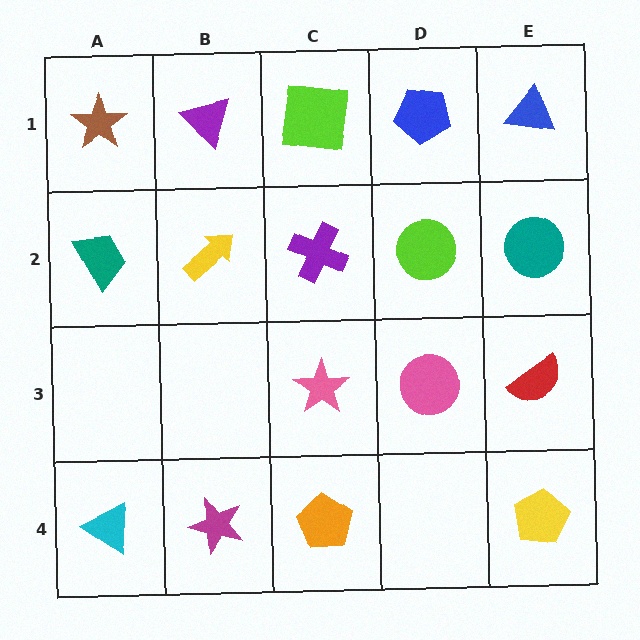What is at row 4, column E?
A yellow pentagon.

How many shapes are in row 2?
5 shapes.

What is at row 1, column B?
A purple triangle.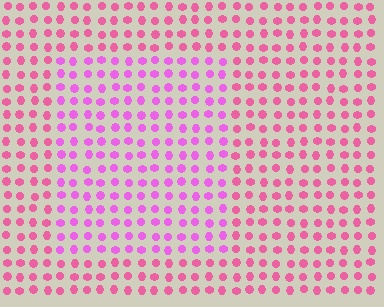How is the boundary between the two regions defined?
The boundary is defined purely by a slight shift in hue (about 30 degrees). Spacing, size, and orientation are identical on both sides.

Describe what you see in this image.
The image is filled with small pink elements in a uniform arrangement. A rectangle-shaped region is visible where the elements are tinted to a slightly different hue, forming a subtle color boundary.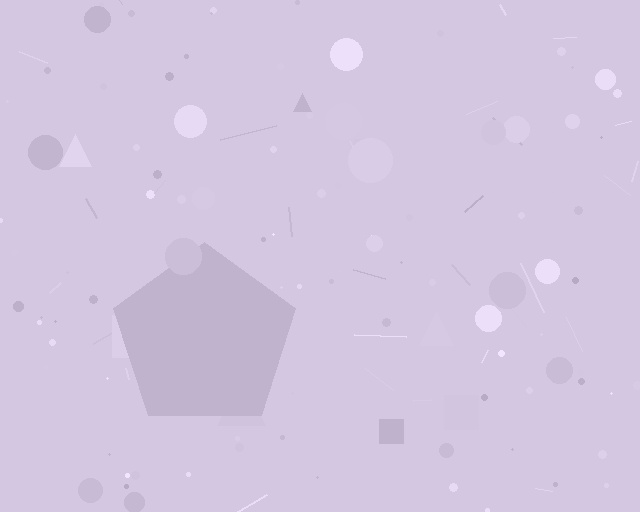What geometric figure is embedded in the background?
A pentagon is embedded in the background.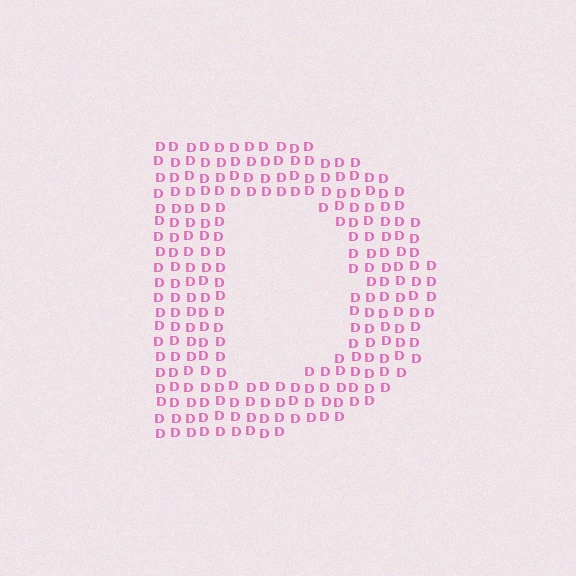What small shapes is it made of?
It is made of small letter D's.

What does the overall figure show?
The overall figure shows the letter D.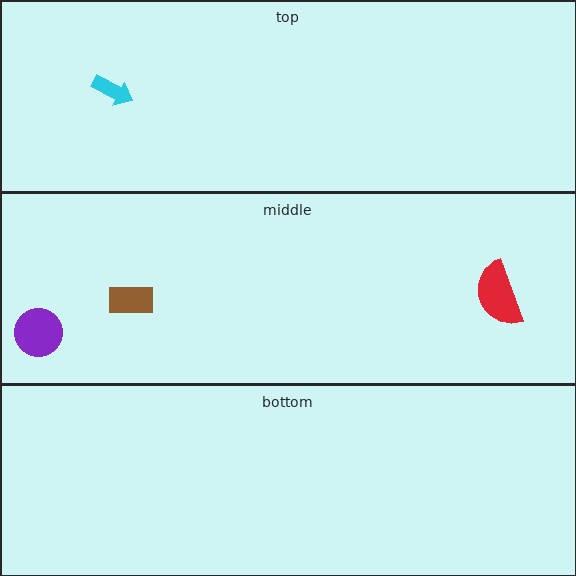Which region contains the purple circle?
The middle region.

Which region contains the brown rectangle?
The middle region.